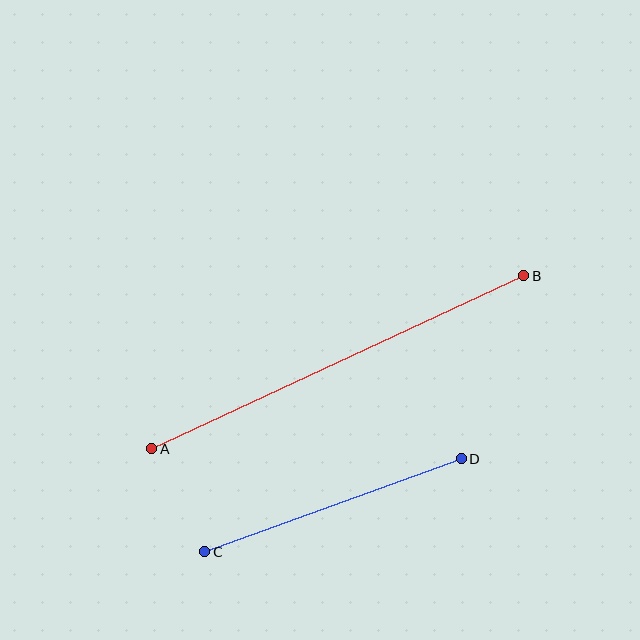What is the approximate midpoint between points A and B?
The midpoint is at approximately (338, 362) pixels.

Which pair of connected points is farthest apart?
Points A and B are farthest apart.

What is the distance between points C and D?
The distance is approximately 273 pixels.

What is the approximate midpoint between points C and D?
The midpoint is at approximately (333, 505) pixels.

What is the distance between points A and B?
The distance is approximately 410 pixels.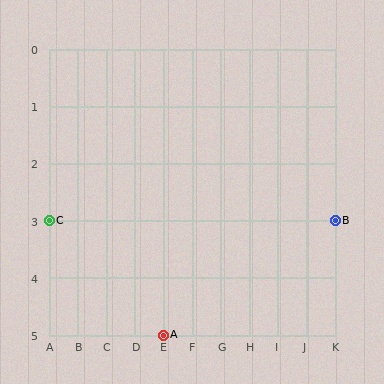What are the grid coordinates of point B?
Point B is at grid coordinates (K, 3).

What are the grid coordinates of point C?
Point C is at grid coordinates (A, 3).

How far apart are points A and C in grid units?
Points A and C are 4 columns and 2 rows apart (about 4.5 grid units diagonally).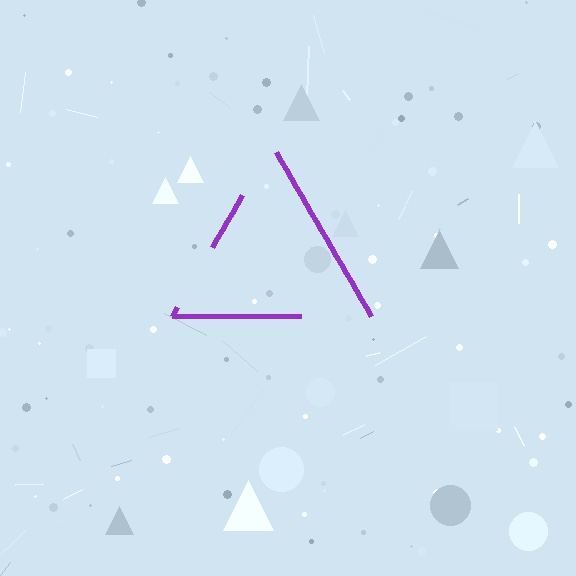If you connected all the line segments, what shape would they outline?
They would outline a triangle.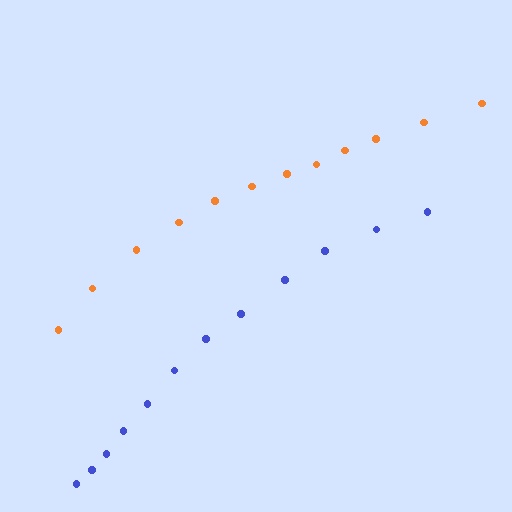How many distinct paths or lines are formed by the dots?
There are 2 distinct paths.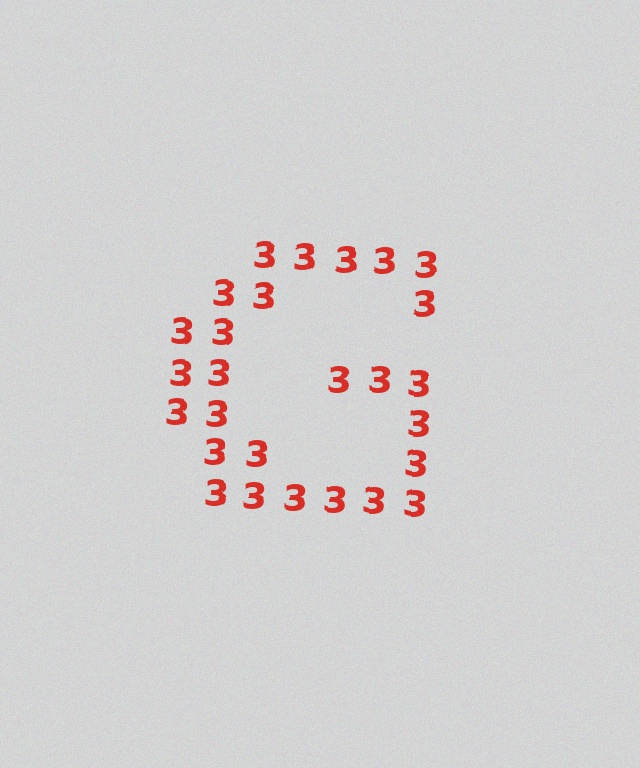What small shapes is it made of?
It is made of small digit 3's.